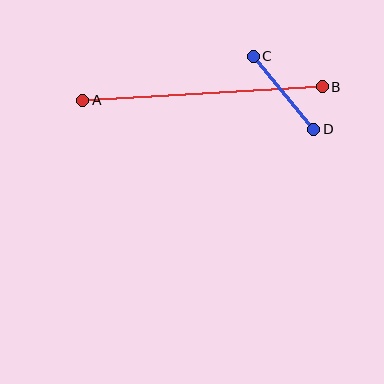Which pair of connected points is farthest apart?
Points A and B are farthest apart.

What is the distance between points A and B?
The distance is approximately 240 pixels.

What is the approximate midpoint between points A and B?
The midpoint is at approximately (202, 94) pixels.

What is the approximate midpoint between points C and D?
The midpoint is at approximately (283, 93) pixels.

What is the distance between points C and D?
The distance is approximately 94 pixels.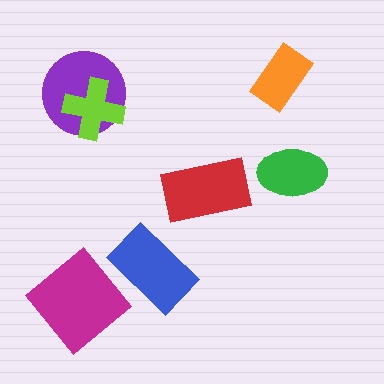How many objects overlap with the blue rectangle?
0 objects overlap with the blue rectangle.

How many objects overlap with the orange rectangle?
0 objects overlap with the orange rectangle.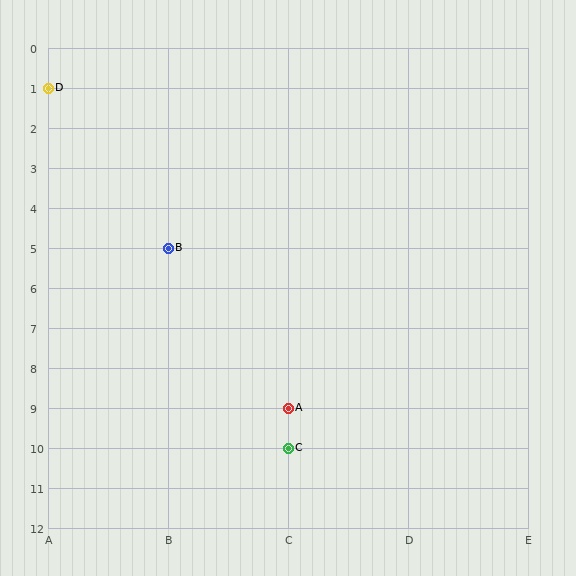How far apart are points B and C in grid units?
Points B and C are 1 column and 5 rows apart (about 5.1 grid units diagonally).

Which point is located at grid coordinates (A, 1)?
Point D is at (A, 1).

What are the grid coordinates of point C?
Point C is at grid coordinates (C, 10).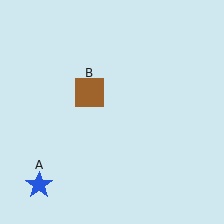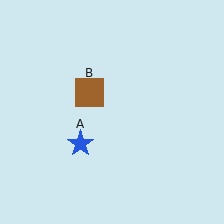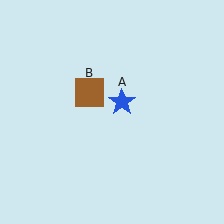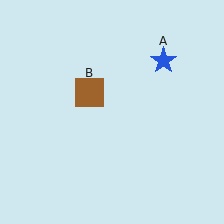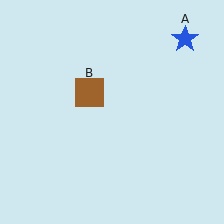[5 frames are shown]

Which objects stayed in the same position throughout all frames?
Brown square (object B) remained stationary.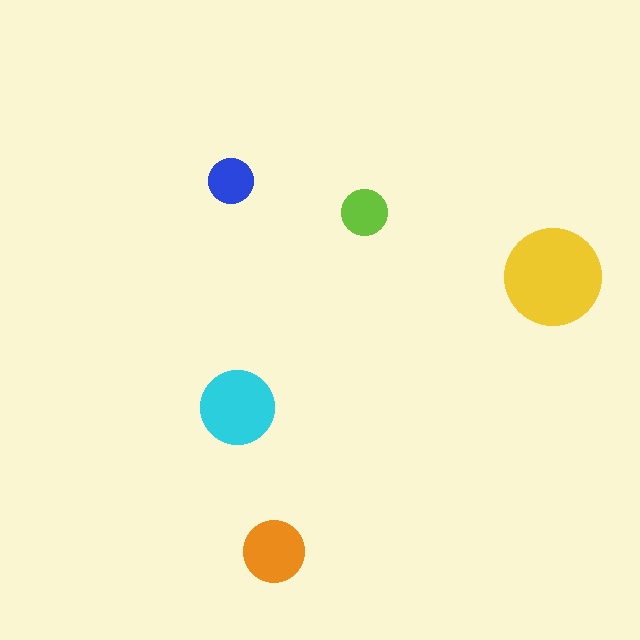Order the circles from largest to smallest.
the yellow one, the cyan one, the orange one, the lime one, the blue one.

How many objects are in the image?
There are 5 objects in the image.